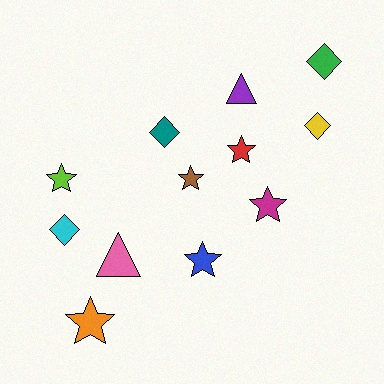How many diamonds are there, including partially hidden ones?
There are 4 diamonds.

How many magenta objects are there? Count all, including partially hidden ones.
There is 1 magenta object.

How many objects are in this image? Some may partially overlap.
There are 12 objects.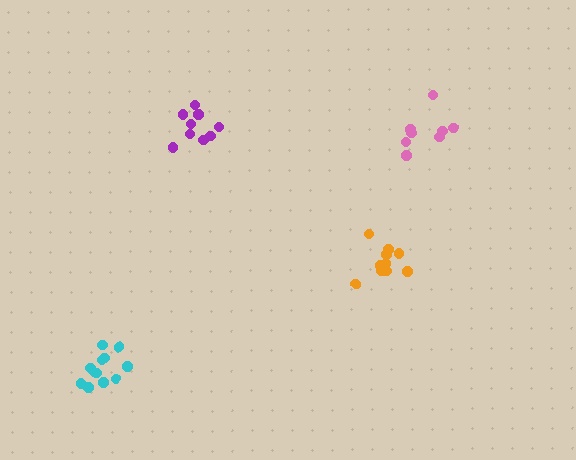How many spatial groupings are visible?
There are 4 spatial groupings.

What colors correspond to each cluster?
The clusters are colored: cyan, pink, orange, purple.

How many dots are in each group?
Group 1: 12 dots, Group 2: 9 dots, Group 3: 10 dots, Group 4: 9 dots (40 total).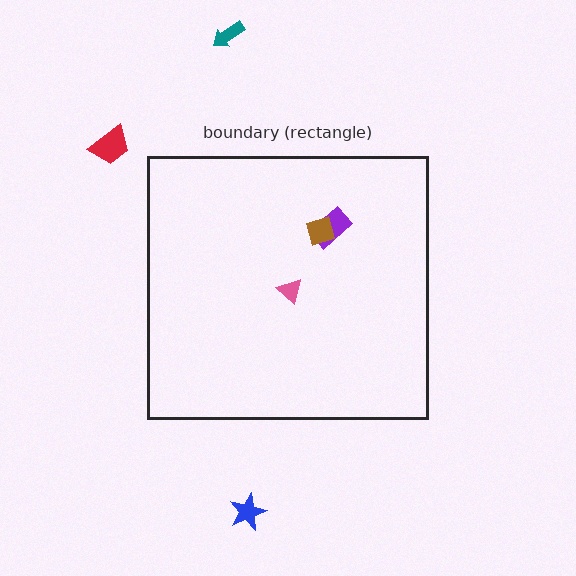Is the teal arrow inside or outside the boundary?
Outside.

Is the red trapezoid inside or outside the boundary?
Outside.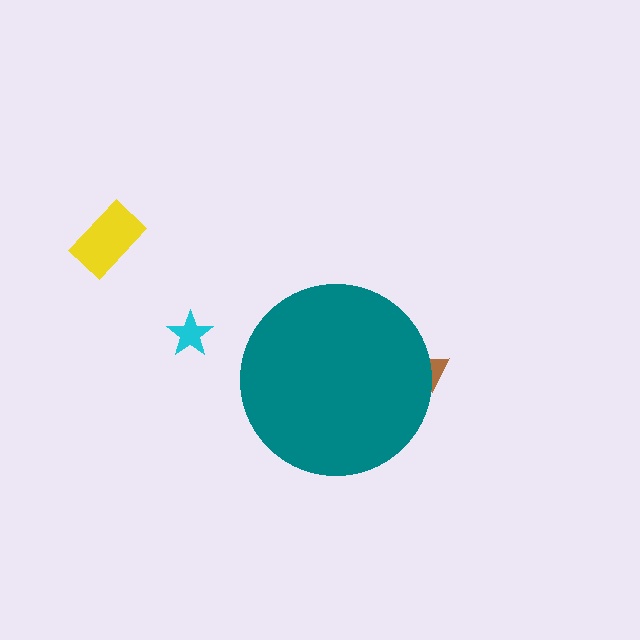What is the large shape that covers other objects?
A teal circle.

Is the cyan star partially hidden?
No, the cyan star is fully visible.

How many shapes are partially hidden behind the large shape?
1 shape is partially hidden.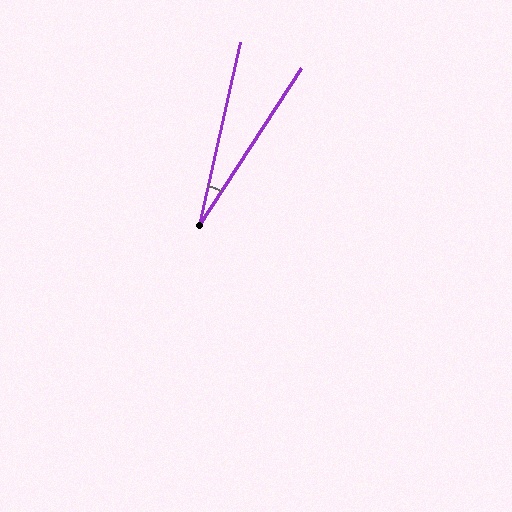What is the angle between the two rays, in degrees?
Approximately 20 degrees.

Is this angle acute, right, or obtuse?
It is acute.